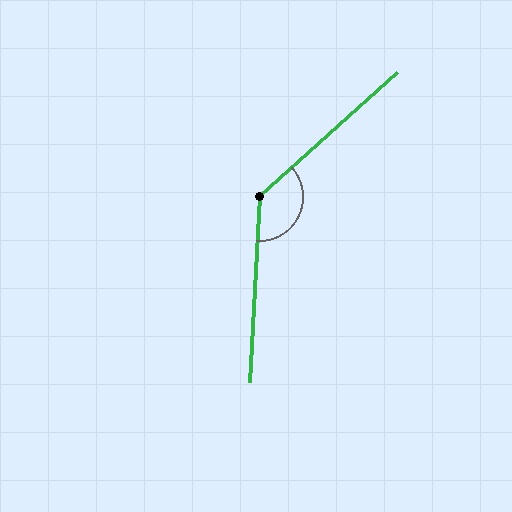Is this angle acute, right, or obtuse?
It is obtuse.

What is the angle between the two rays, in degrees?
Approximately 135 degrees.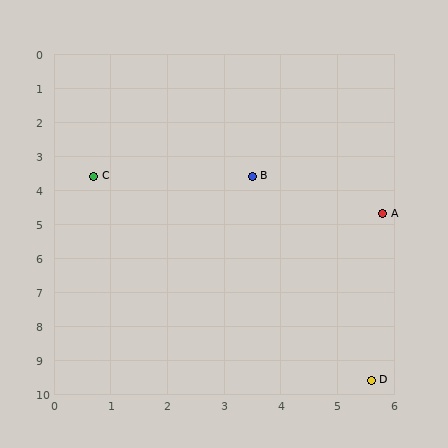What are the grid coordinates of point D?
Point D is at approximately (5.6, 9.6).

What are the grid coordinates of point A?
Point A is at approximately (5.8, 4.7).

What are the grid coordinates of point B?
Point B is at approximately (3.5, 3.6).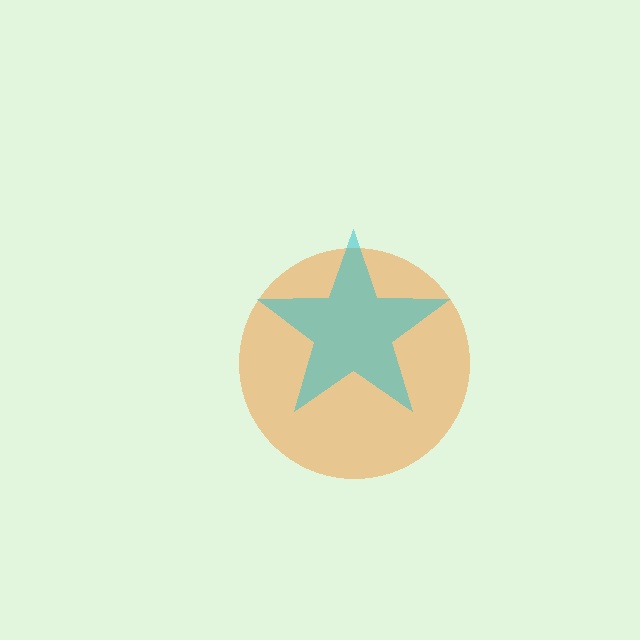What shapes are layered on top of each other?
The layered shapes are: an orange circle, a cyan star.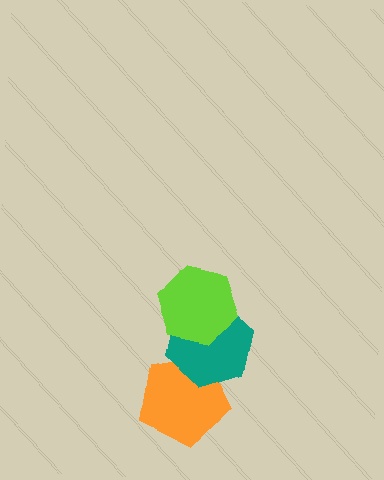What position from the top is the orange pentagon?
The orange pentagon is 3rd from the top.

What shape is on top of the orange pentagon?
The teal hexagon is on top of the orange pentagon.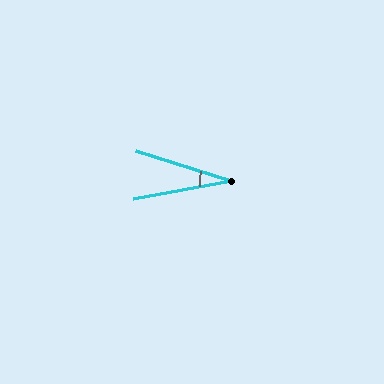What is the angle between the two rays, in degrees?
Approximately 28 degrees.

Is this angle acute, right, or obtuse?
It is acute.